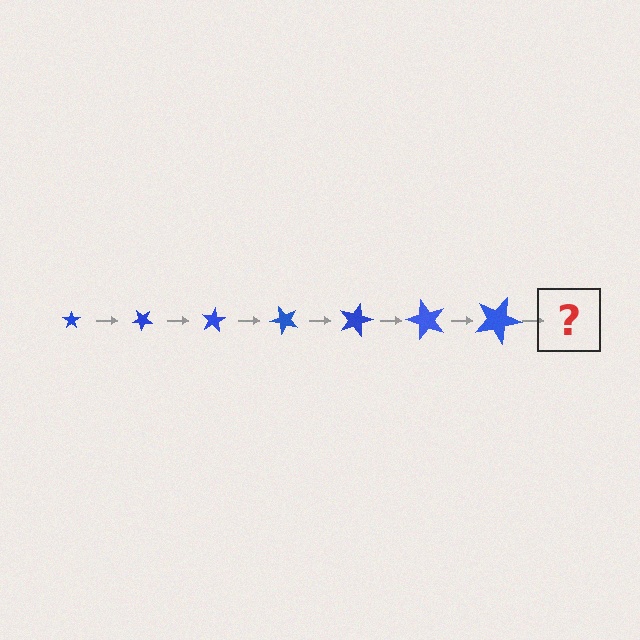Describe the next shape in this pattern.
It should be a star, larger than the previous one and rotated 280 degrees from the start.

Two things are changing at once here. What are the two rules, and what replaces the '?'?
The two rules are that the star grows larger each step and it rotates 40 degrees each step. The '?' should be a star, larger than the previous one and rotated 280 degrees from the start.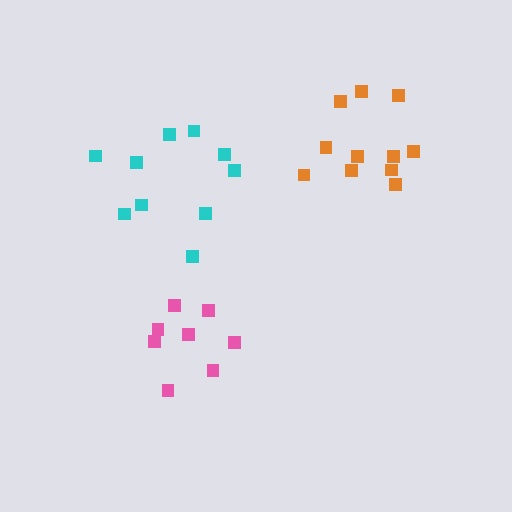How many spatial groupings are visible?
There are 3 spatial groupings.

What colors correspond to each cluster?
The clusters are colored: pink, orange, cyan.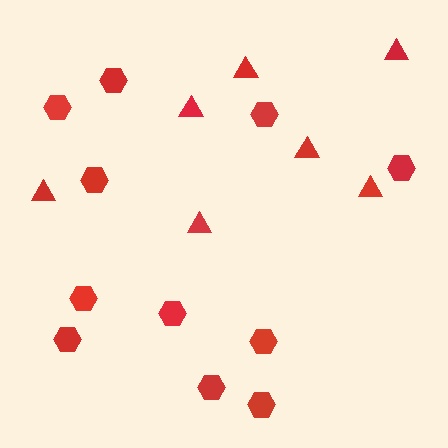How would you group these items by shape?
There are 2 groups: one group of triangles (7) and one group of hexagons (11).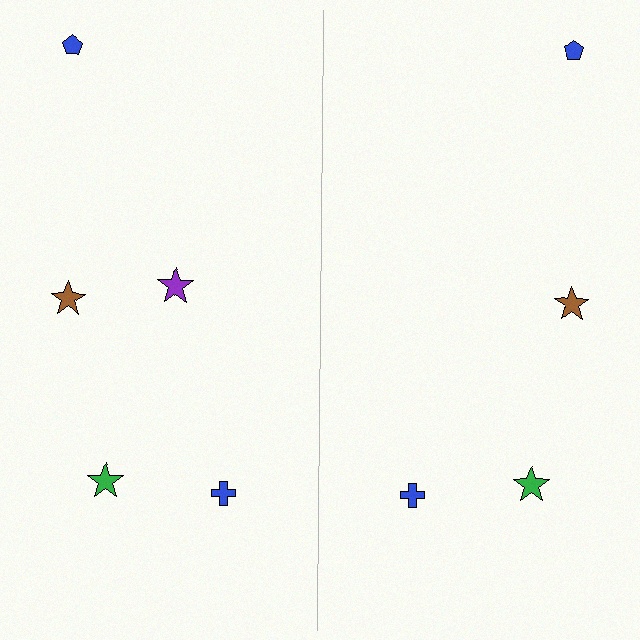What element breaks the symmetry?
A purple star is missing from the right side.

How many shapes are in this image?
There are 9 shapes in this image.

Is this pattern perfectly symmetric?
No, the pattern is not perfectly symmetric. A purple star is missing from the right side.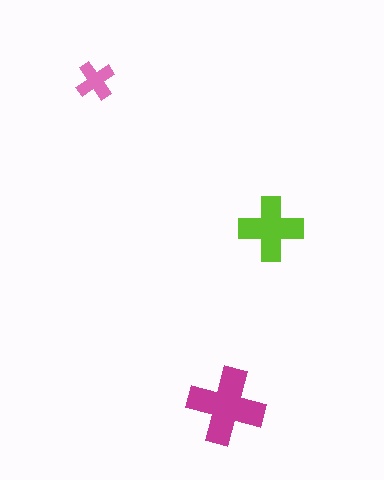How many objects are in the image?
There are 3 objects in the image.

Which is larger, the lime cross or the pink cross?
The lime one.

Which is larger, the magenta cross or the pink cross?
The magenta one.